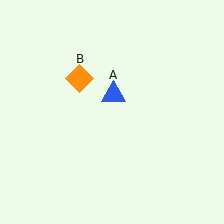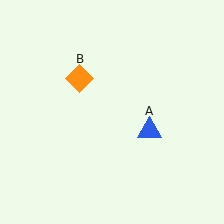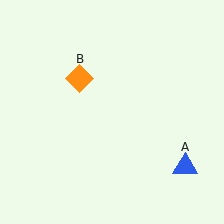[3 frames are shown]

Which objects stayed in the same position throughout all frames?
Orange diamond (object B) remained stationary.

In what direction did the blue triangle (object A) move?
The blue triangle (object A) moved down and to the right.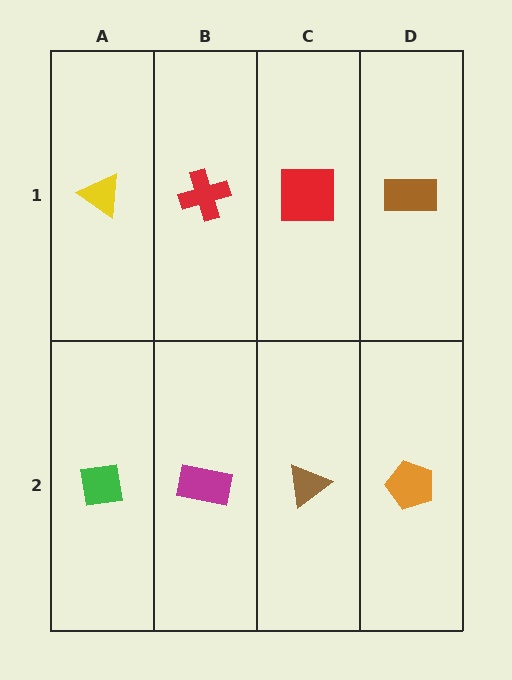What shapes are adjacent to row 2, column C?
A red square (row 1, column C), a magenta rectangle (row 2, column B), an orange pentagon (row 2, column D).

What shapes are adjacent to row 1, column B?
A magenta rectangle (row 2, column B), a yellow triangle (row 1, column A), a red square (row 1, column C).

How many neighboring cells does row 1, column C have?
3.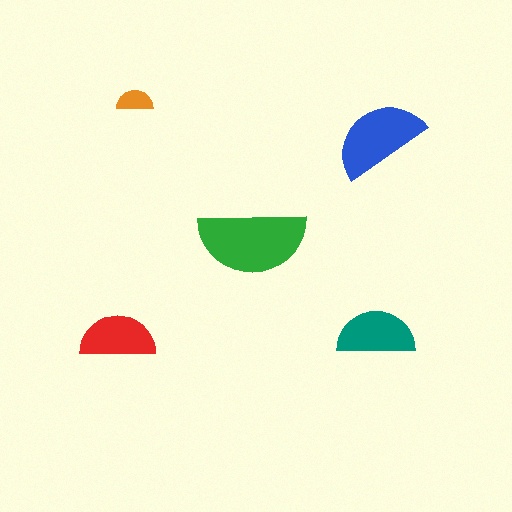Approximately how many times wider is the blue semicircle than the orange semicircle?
About 2.5 times wider.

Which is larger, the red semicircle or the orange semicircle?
The red one.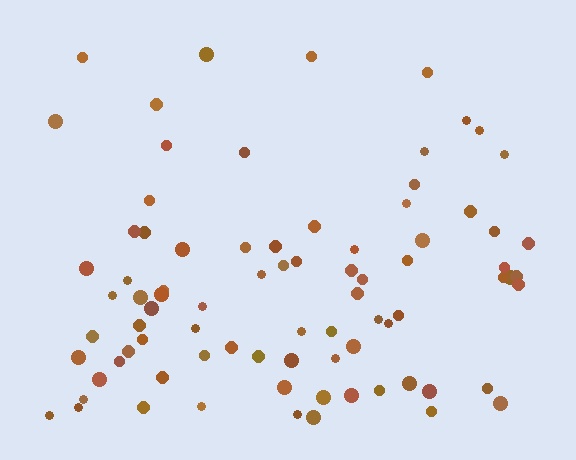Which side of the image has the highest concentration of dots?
The bottom.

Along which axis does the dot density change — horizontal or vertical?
Vertical.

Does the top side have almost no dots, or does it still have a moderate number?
Still a moderate number, just noticeably fewer than the bottom.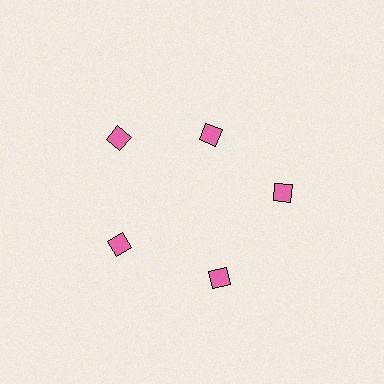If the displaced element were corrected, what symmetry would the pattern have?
It would have 5-fold rotational symmetry — the pattern would map onto itself every 72 degrees.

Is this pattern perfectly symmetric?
No. The 5 pink diamonds are arranged in a ring, but one element near the 1 o'clock position is pulled inward toward the center, breaking the 5-fold rotational symmetry.